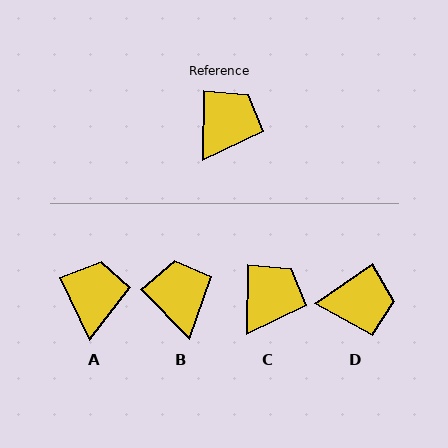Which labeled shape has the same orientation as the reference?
C.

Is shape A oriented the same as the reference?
No, it is off by about 27 degrees.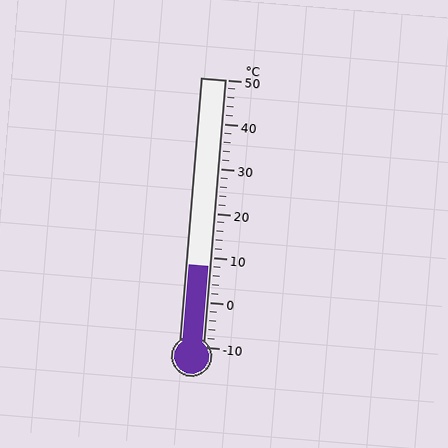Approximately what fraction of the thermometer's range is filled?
The thermometer is filled to approximately 30% of its range.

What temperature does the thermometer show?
The thermometer shows approximately 8°C.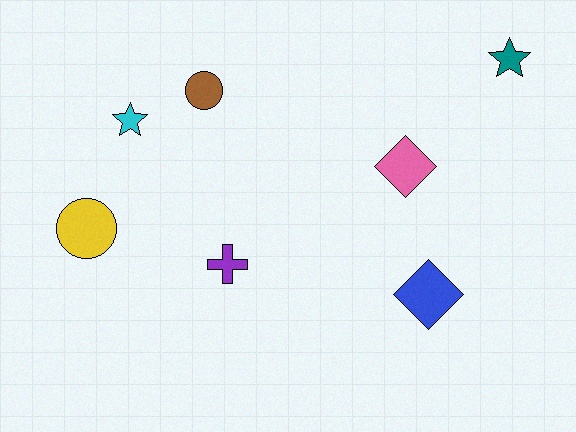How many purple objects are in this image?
There is 1 purple object.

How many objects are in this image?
There are 7 objects.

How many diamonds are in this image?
There are 2 diamonds.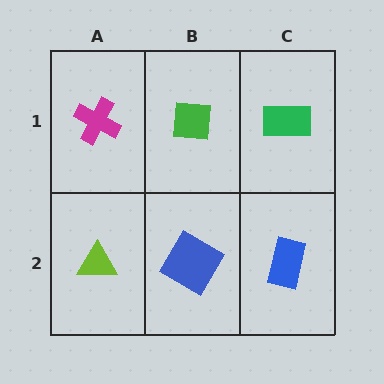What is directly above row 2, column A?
A magenta cross.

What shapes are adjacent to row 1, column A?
A lime triangle (row 2, column A), a green square (row 1, column B).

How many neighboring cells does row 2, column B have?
3.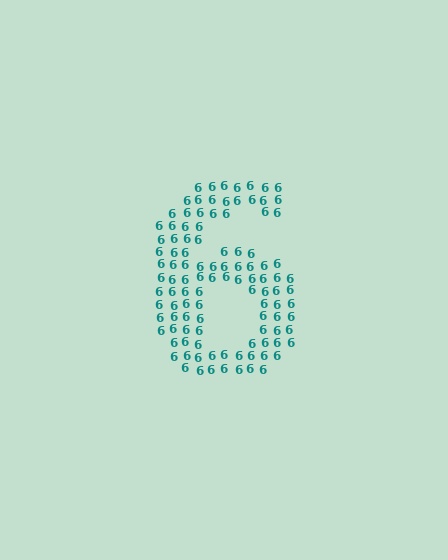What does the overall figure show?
The overall figure shows the digit 6.